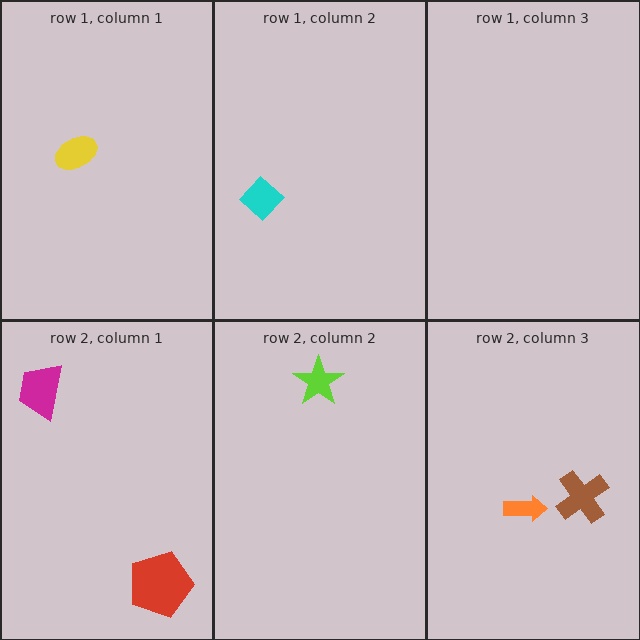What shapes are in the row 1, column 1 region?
The yellow ellipse.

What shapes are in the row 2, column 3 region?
The brown cross, the orange arrow.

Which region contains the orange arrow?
The row 2, column 3 region.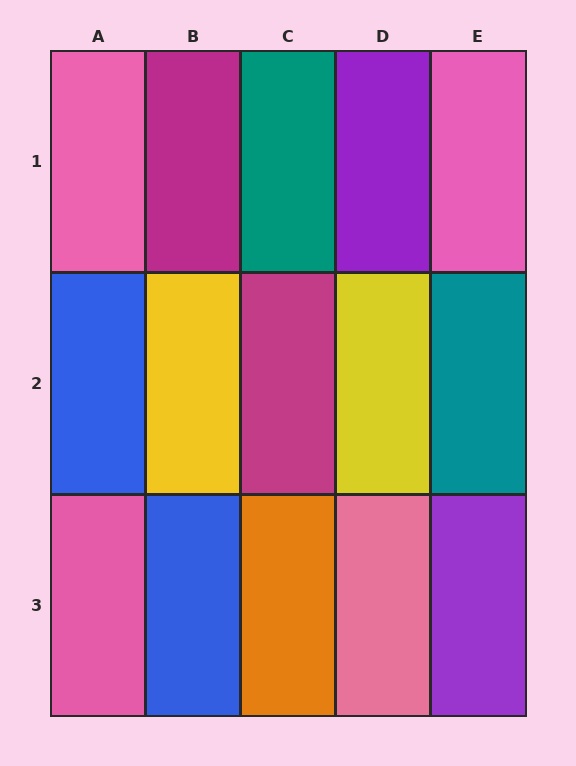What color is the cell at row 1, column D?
Purple.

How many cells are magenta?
2 cells are magenta.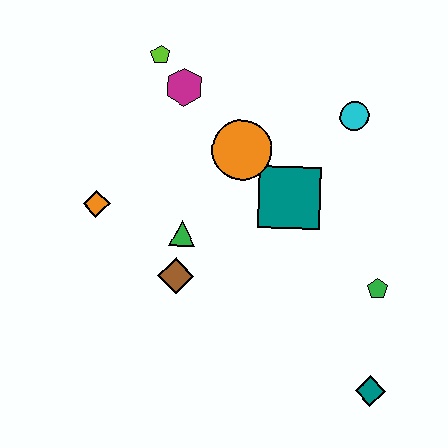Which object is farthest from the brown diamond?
The cyan circle is farthest from the brown diamond.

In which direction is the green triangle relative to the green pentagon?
The green triangle is to the left of the green pentagon.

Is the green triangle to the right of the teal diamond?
No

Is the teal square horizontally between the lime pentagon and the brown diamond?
No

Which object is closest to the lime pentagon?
The magenta hexagon is closest to the lime pentagon.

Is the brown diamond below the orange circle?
Yes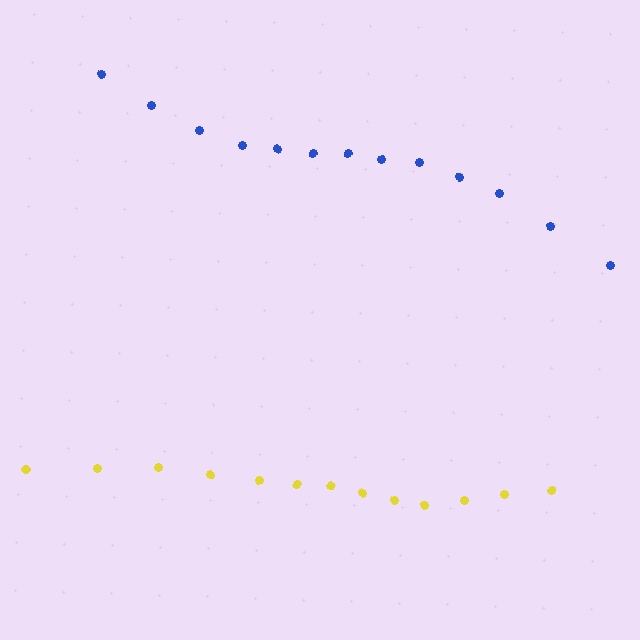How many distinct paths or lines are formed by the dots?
There are 2 distinct paths.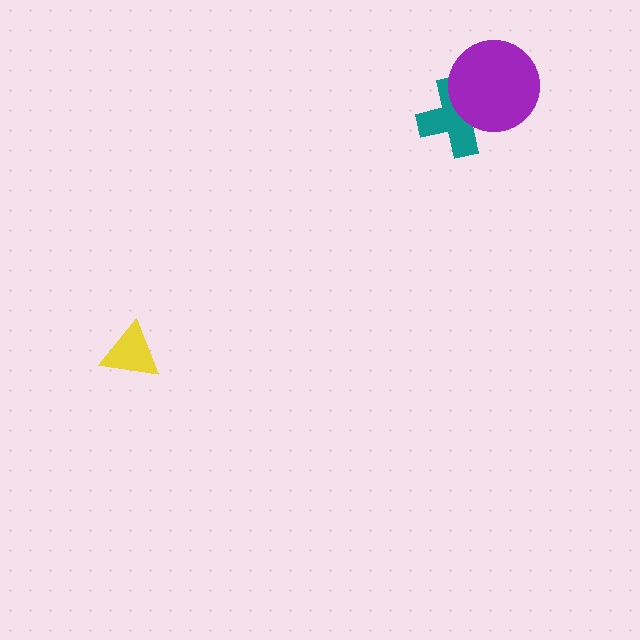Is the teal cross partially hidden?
Yes, it is partially covered by another shape.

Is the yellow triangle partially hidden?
No, no other shape covers it.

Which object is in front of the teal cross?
The purple circle is in front of the teal cross.